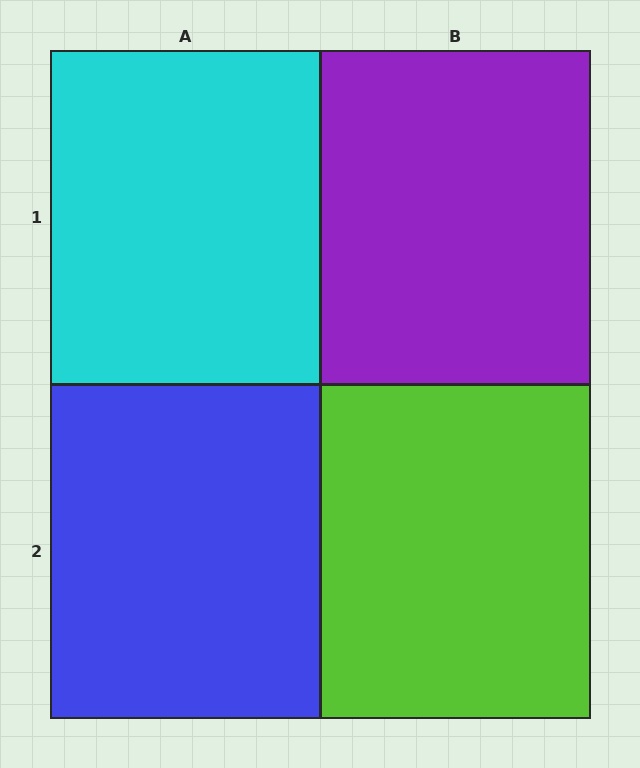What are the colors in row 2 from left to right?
Blue, lime.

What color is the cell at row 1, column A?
Cyan.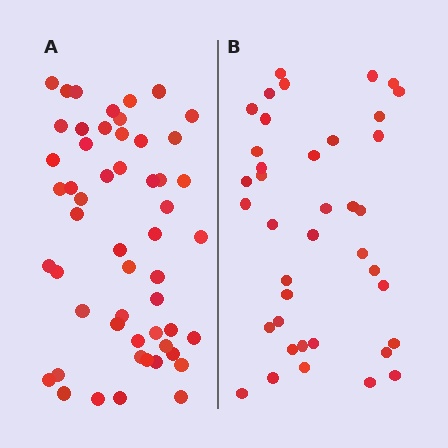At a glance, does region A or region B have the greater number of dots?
Region A (the left region) has more dots.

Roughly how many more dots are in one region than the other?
Region A has approximately 15 more dots than region B.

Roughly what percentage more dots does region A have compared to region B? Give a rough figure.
About 35% more.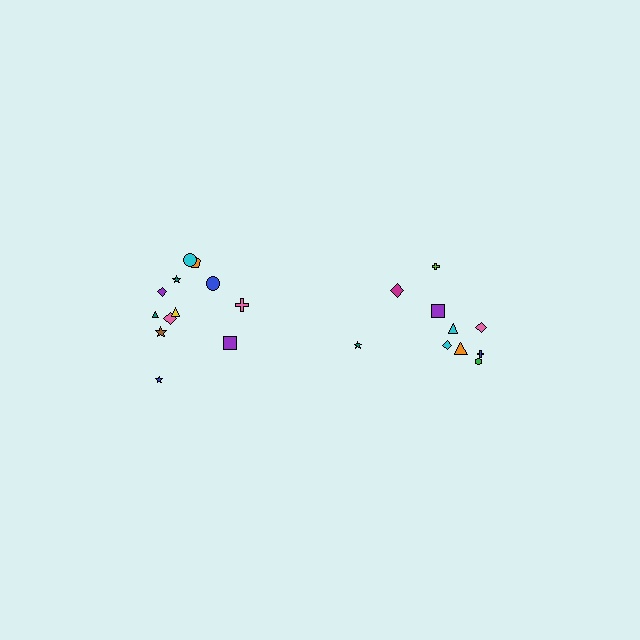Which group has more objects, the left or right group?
The left group.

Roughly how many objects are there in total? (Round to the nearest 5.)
Roughly 20 objects in total.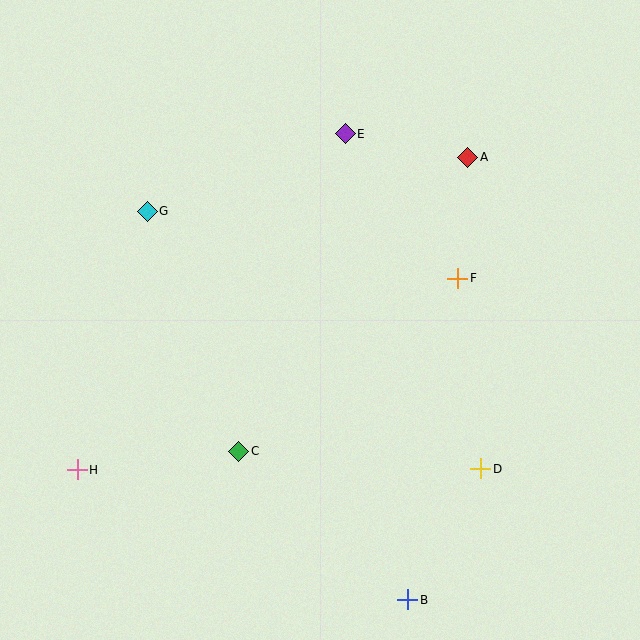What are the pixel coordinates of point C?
Point C is at (239, 451).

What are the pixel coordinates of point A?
Point A is at (468, 157).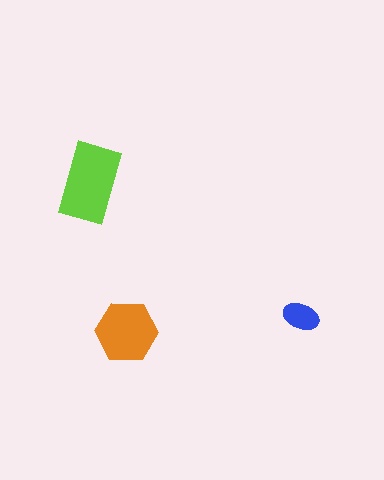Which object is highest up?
The lime rectangle is topmost.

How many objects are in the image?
There are 3 objects in the image.